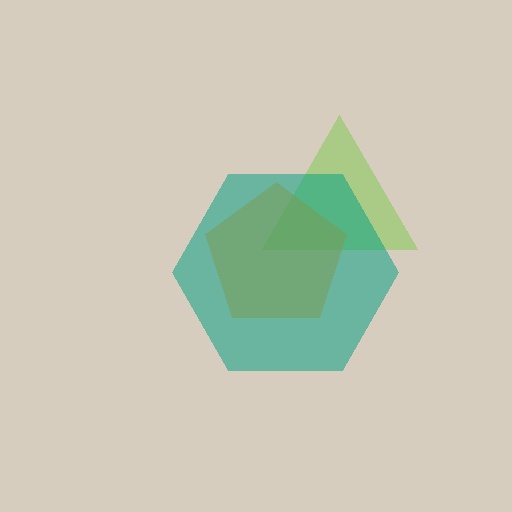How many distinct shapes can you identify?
There are 3 distinct shapes: a lime triangle, an orange pentagon, a teal hexagon.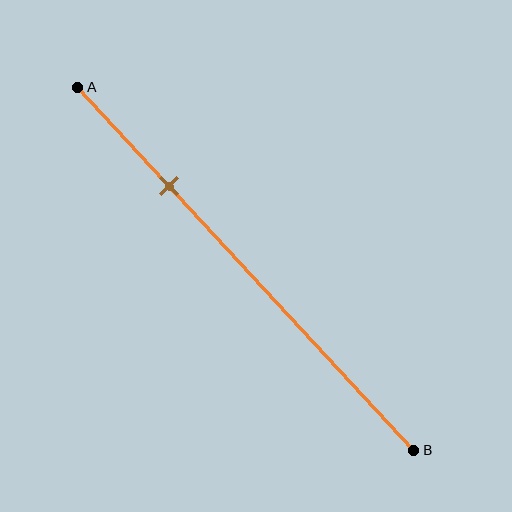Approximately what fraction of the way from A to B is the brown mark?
The brown mark is approximately 25% of the way from A to B.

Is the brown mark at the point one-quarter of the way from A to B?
Yes, the mark is approximately at the one-quarter point.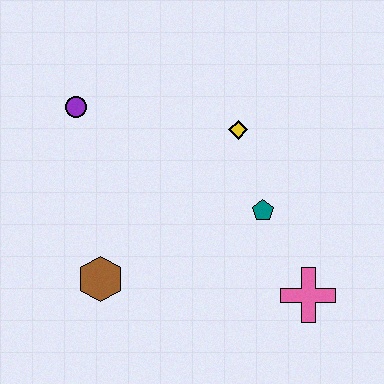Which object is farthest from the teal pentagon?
The purple circle is farthest from the teal pentagon.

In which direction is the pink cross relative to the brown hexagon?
The pink cross is to the right of the brown hexagon.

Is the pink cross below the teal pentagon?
Yes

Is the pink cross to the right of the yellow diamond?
Yes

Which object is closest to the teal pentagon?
The yellow diamond is closest to the teal pentagon.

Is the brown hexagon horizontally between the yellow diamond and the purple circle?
Yes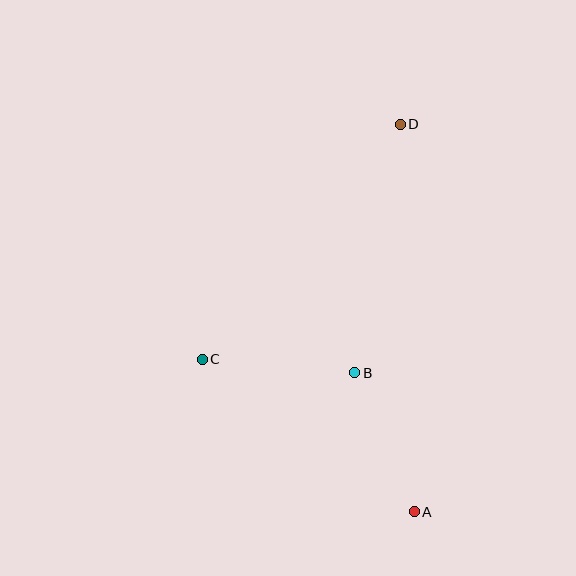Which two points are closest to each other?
Points A and B are closest to each other.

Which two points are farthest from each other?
Points A and D are farthest from each other.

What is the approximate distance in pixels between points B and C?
The distance between B and C is approximately 153 pixels.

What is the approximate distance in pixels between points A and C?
The distance between A and C is approximately 261 pixels.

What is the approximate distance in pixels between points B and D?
The distance between B and D is approximately 252 pixels.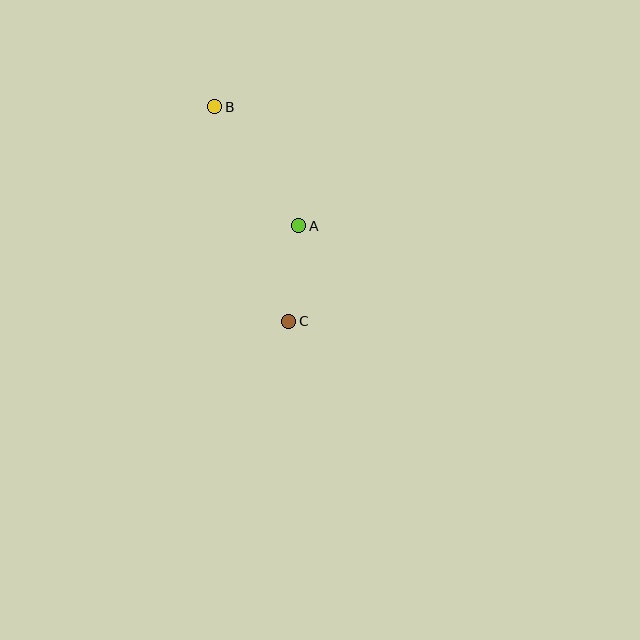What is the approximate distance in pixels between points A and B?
The distance between A and B is approximately 145 pixels.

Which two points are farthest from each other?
Points B and C are farthest from each other.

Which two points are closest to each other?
Points A and C are closest to each other.